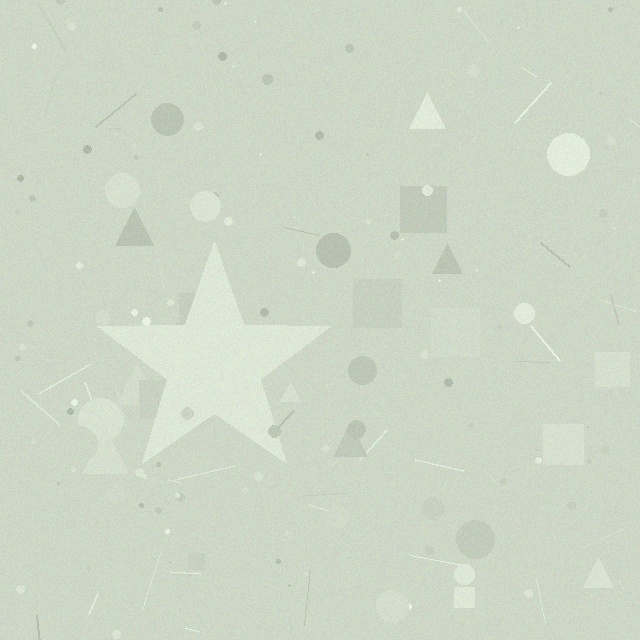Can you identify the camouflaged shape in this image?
The camouflaged shape is a star.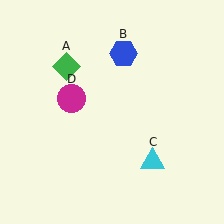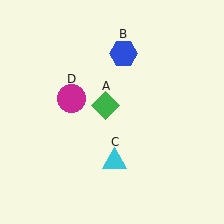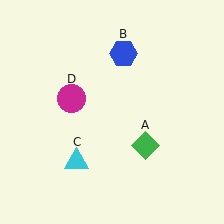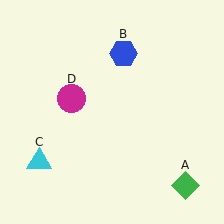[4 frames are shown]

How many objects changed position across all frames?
2 objects changed position: green diamond (object A), cyan triangle (object C).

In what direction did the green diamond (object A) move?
The green diamond (object A) moved down and to the right.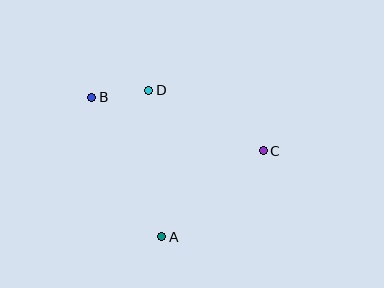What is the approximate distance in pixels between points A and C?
The distance between A and C is approximately 133 pixels.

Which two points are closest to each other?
Points B and D are closest to each other.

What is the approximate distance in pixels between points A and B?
The distance between A and B is approximately 156 pixels.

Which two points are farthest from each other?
Points B and C are farthest from each other.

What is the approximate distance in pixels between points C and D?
The distance between C and D is approximately 130 pixels.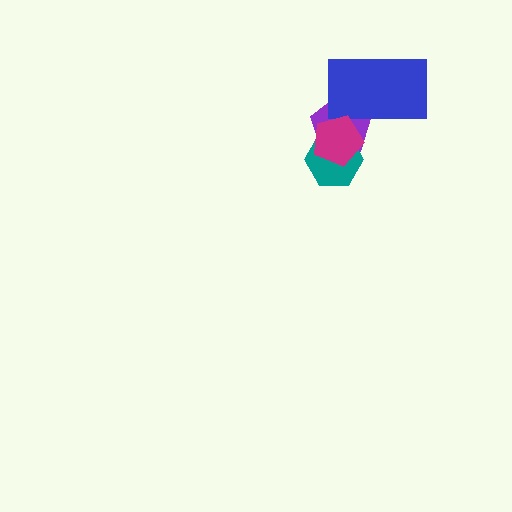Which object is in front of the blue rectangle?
The magenta pentagon is in front of the blue rectangle.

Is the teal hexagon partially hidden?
Yes, it is partially covered by another shape.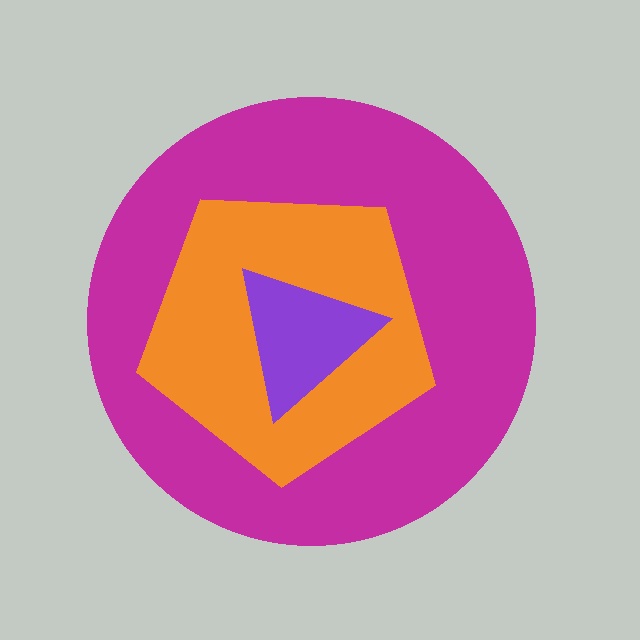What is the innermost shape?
The purple triangle.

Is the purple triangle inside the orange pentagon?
Yes.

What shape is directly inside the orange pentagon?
The purple triangle.